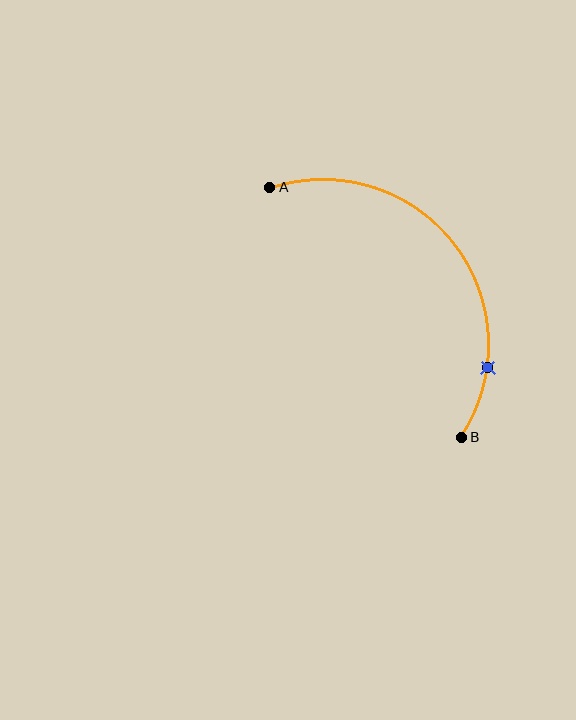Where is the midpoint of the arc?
The arc midpoint is the point on the curve farthest from the straight line joining A and B. It sits above and to the right of that line.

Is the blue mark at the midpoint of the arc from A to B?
No. The blue mark lies on the arc but is closer to endpoint B. The arc midpoint would be at the point on the curve equidistant along the arc from both A and B.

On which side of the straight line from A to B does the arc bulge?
The arc bulges above and to the right of the straight line connecting A and B.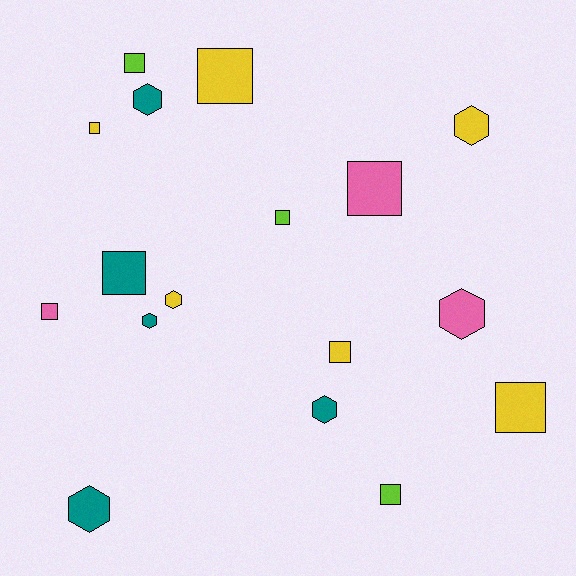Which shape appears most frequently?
Square, with 10 objects.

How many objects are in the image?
There are 17 objects.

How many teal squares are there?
There is 1 teal square.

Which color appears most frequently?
Yellow, with 6 objects.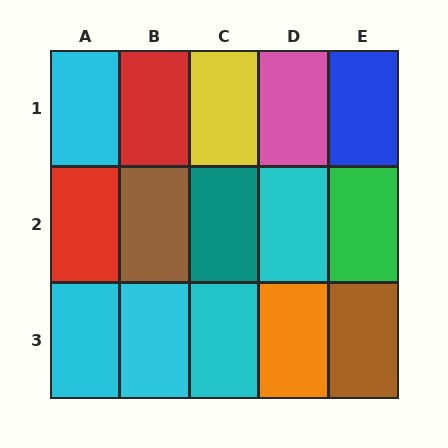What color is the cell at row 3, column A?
Cyan.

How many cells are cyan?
5 cells are cyan.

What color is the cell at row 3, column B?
Cyan.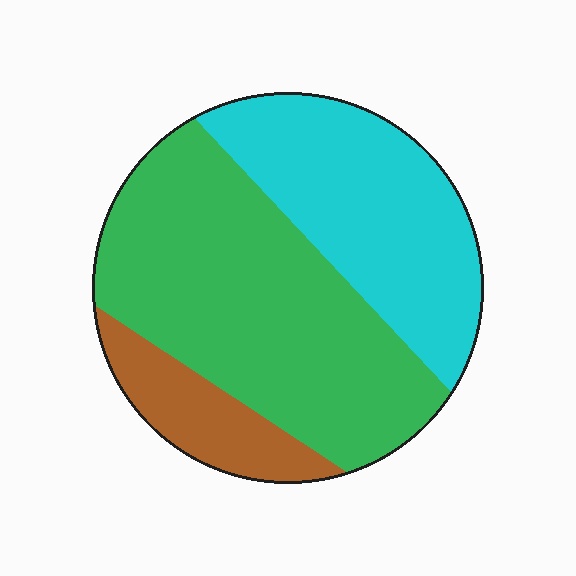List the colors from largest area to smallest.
From largest to smallest: green, cyan, brown.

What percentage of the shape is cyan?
Cyan takes up about one third (1/3) of the shape.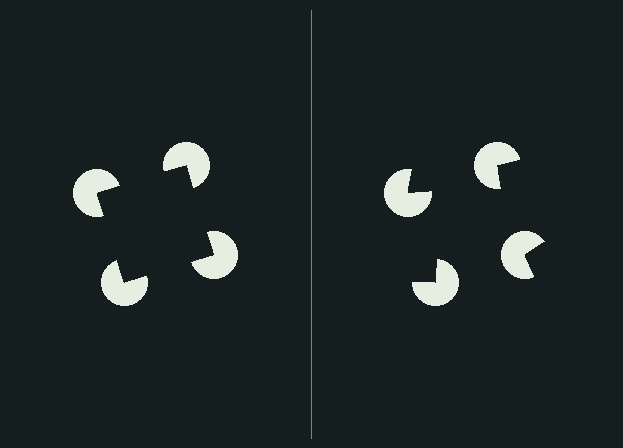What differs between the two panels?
The pac-man discs are positioned identically on both sides; only the wedge orientations differ. On the left they align to a square; on the right they are misaligned.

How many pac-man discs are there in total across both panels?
8 — 4 on each side.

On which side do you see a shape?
An illusory square appears on the left side. On the right side the wedge cuts are rotated, so no coherent shape forms.